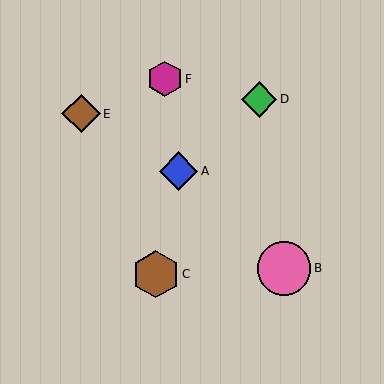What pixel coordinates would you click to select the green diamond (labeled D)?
Click at (259, 99) to select the green diamond D.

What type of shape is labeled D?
Shape D is a green diamond.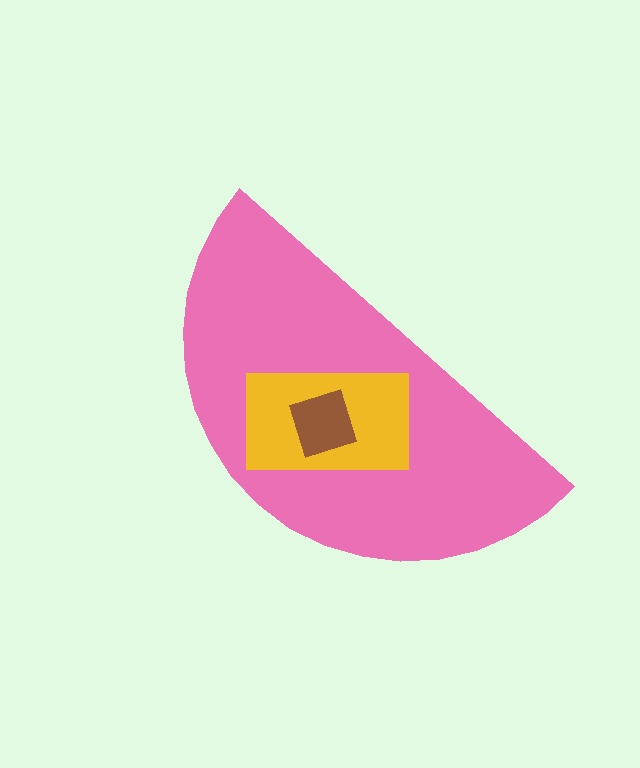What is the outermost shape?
The pink semicircle.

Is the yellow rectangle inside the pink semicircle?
Yes.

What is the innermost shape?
The brown diamond.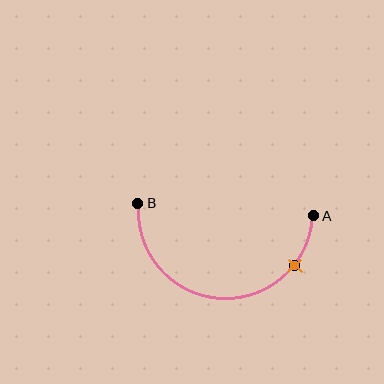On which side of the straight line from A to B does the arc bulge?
The arc bulges below the straight line connecting A and B.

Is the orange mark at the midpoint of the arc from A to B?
No. The orange mark lies on the arc but is closer to endpoint A. The arc midpoint would be at the point on the curve equidistant along the arc from both A and B.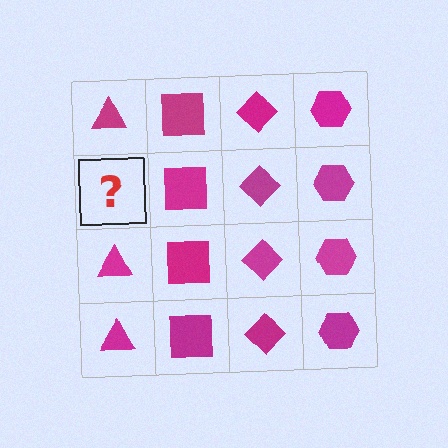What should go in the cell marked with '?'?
The missing cell should contain a magenta triangle.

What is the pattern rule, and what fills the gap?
The rule is that each column has a consistent shape. The gap should be filled with a magenta triangle.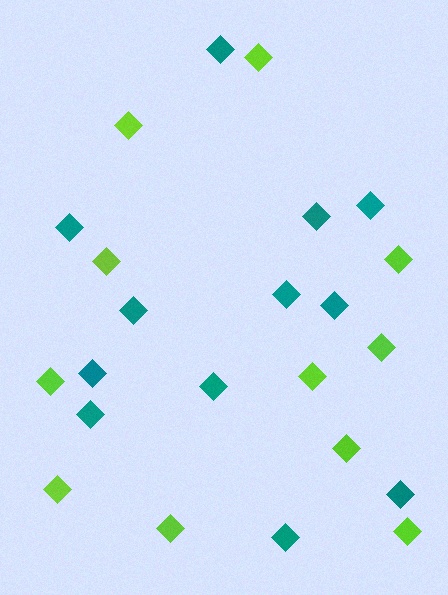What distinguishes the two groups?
There are 2 groups: one group of lime diamonds (11) and one group of teal diamonds (12).